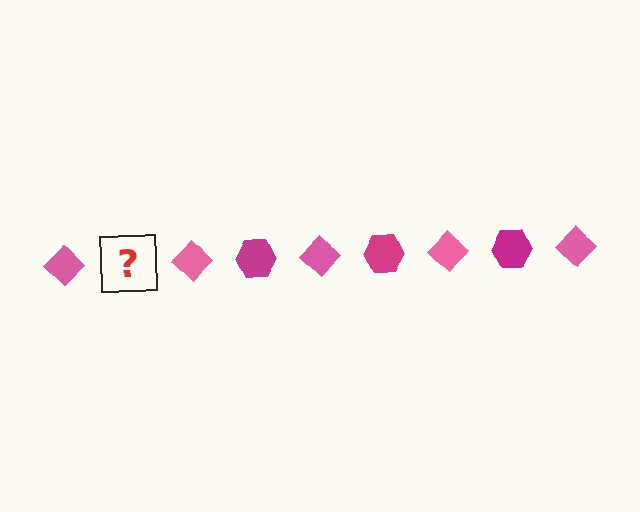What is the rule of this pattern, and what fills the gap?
The rule is that the pattern alternates between pink diamond and magenta hexagon. The gap should be filled with a magenta hexagon.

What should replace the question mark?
The question mark should be replaced with a magenta hexagon.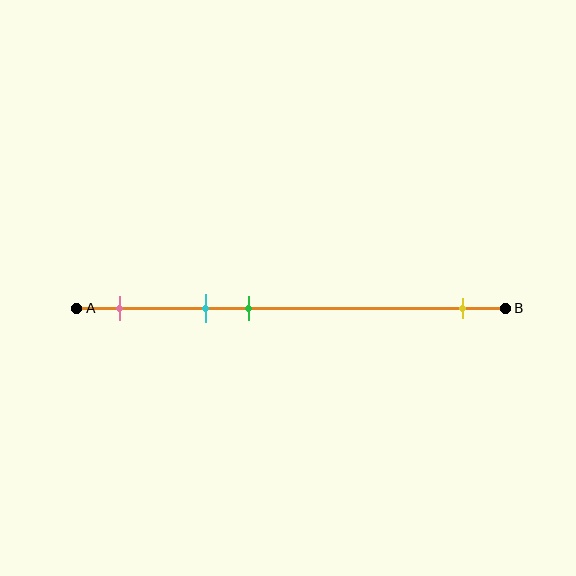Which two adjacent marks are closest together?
The cyan and green marks are the closest adjacent pair.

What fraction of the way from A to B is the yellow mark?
The yellow mark is approximately 90% (0.9) of the way from A to B.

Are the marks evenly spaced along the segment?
No, the marks are not evenly spaced.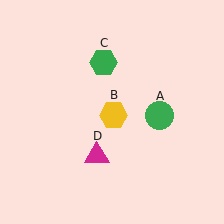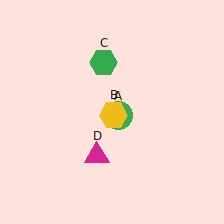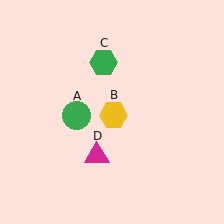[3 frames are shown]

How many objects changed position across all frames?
1 object changed position: green circle (object A).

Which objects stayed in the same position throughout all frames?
Yellow hexagon (object B) and green hexagon (object C) and magenta triangle (object D) remained stationary.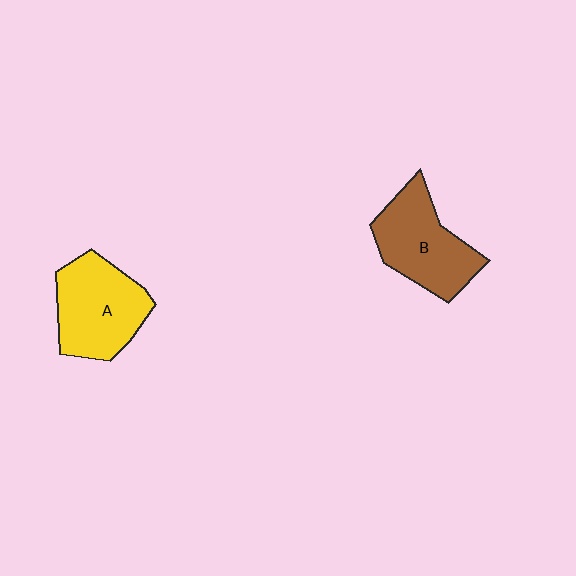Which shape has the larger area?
Shape A (yellow).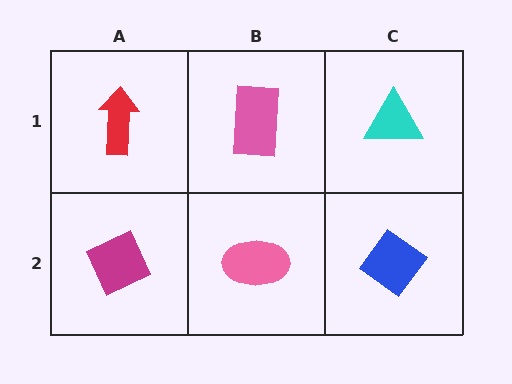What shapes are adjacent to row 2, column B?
A pink rectangle (row 1, column B), a magenta diamond (row 2, column A), a blue diamond (row 2, column C).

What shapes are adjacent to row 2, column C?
A cyan triangle (row 1, column C), a pink ellipse (row 2, column B).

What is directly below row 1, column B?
A pink ellipse.